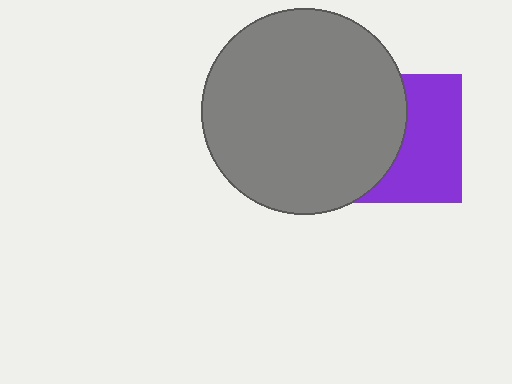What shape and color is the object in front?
The object in front is a gray circle.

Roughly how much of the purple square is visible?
About half of it is visible (roughly 50%).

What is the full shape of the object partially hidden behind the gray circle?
The partially hidden object is a purple square.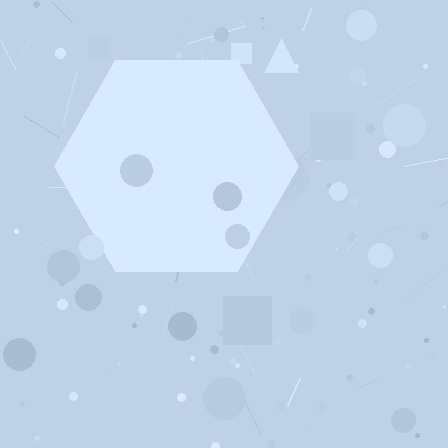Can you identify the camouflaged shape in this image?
The camouflaged shape is a hexagon.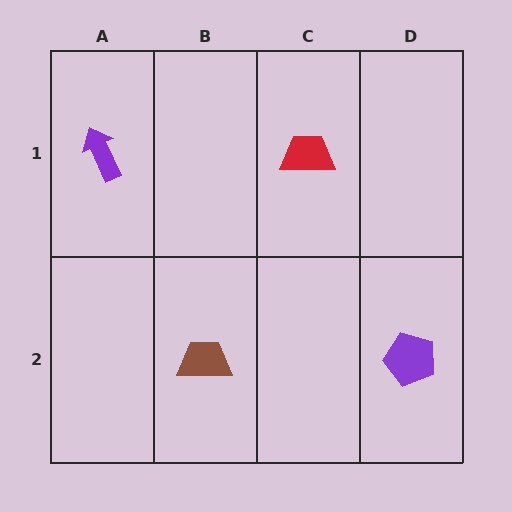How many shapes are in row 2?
2 shapes.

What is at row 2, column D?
A purple pentagon.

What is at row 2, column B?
A brown trapezoid.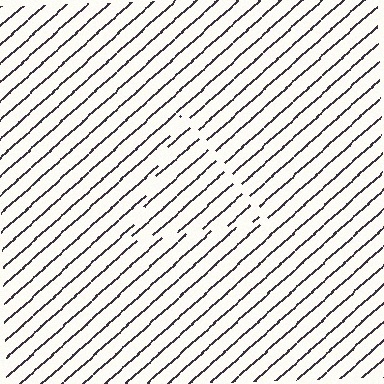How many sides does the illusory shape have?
3 sides — the line-ends trace a triangle.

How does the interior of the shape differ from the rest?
The interior of the shape contains the same grating, shifted by half a period — the contour is defined by the phase discontinuity where line-ends from the inner and outer gratings abut.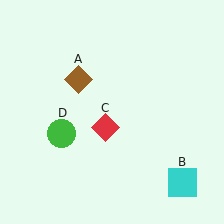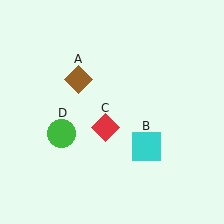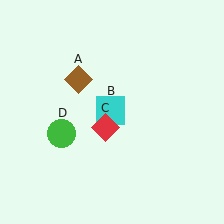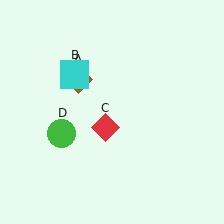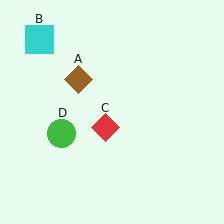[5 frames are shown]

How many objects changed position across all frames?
1 object changed position: cyan square (object B).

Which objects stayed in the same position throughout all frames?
Brown diamond (object A) and red diamond (object C) and green circle (object D) remained stationary.